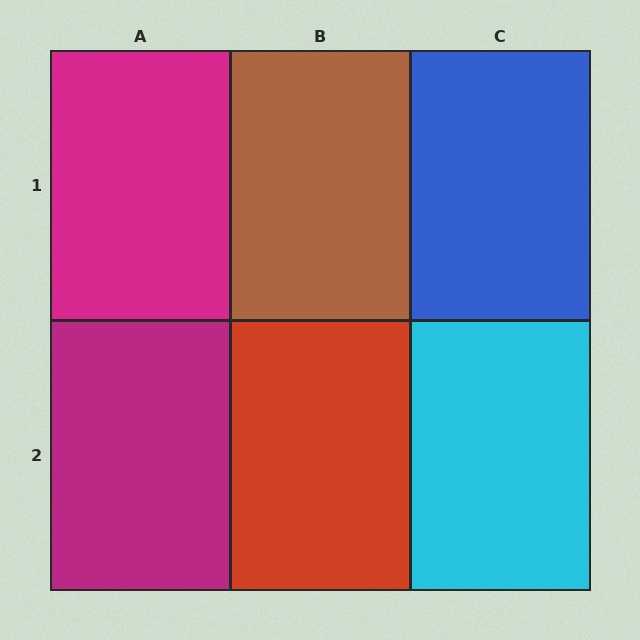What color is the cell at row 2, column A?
Magenta.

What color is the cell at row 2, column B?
Red.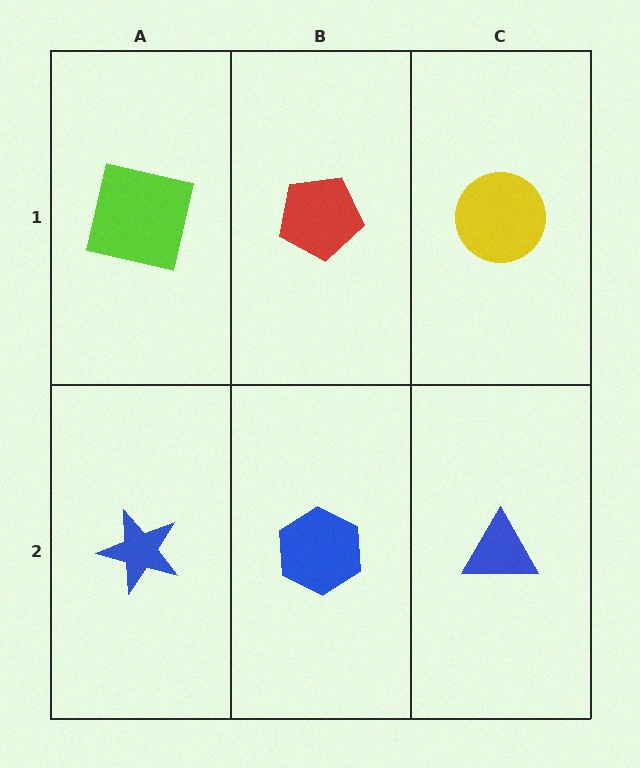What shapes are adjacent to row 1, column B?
A blue hexagon (row 2, column B), a lime square (row 1, column A), a yellow circle (row 1, column C).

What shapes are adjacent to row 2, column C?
A yellow circle (row 1, column C), a blue hexagon (row 2, column B).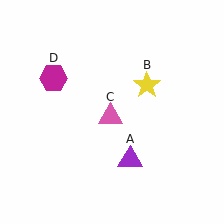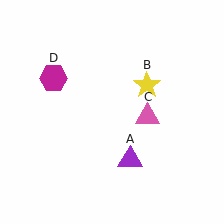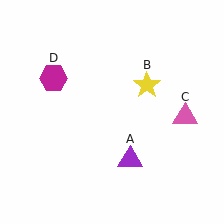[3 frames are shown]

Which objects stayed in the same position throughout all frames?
Purple triangle (object A) and yellow star (object B) and magenta hexagon (object D) remained stationary.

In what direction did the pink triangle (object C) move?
The pink triangle (object C) moved right.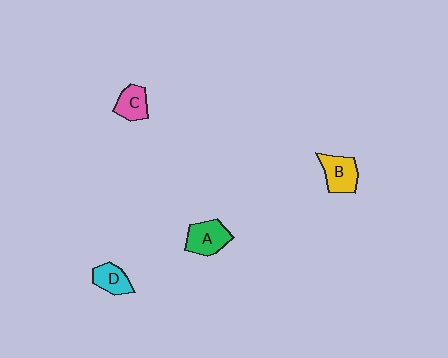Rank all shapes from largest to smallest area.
From largest to smallest: A (green), B (yellow), C (pink), D (cyan).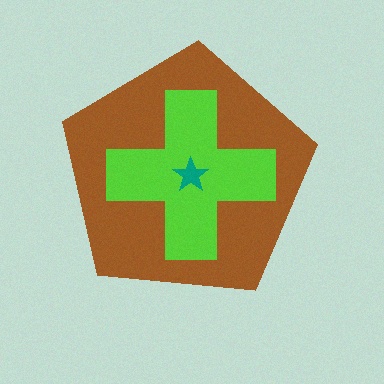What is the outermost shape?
The brown pentagon.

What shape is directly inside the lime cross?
The teal star.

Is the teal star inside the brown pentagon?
Yes.